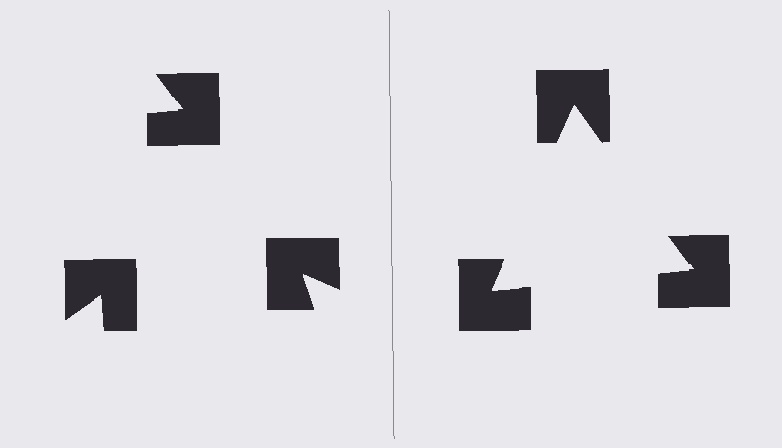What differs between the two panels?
The notched squares are positioned identically on both sides; only the wedge orientations differ. On the right they align to a triangle; on the left they are misaligned.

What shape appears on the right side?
An illusory triangle.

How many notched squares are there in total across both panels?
6 — 3 on each side.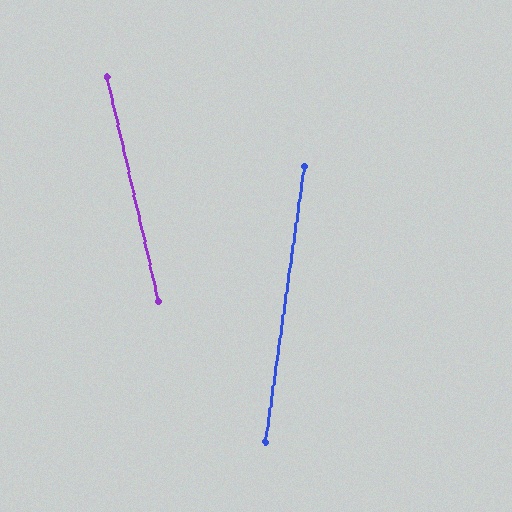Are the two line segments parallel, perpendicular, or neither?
Neither parallel nor perpendicular — they differ by about 21°.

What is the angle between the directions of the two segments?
Approximately 21 degrees.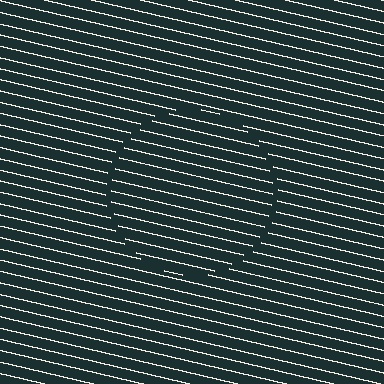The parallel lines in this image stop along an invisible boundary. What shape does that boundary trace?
An illusory circle. The interior of the shape contains the same grating, shifted by half a period — the contour is defined by the phase discontinuity where line-ends from the inner and outer gratings abut.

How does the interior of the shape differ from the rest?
The interior of the shape contains the same grating, shifted by half a period — the contour is defined by the phase discontinuity where line-ends from the inner and outer gratings abut.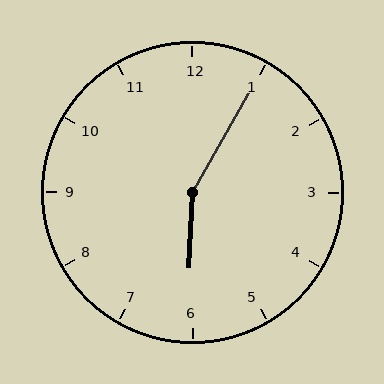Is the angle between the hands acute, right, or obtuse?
It is obtuse.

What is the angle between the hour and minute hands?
Approximately 152 degrees.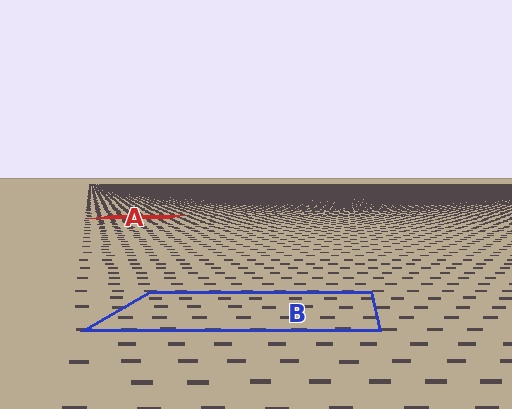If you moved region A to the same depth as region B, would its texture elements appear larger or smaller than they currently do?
They would appear larger. At a closer depth, the same texture elements are projected at a bigger on-screen size.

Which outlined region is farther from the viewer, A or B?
Region A is farther from the viewer — the texture elements inside it appear smaller and more densely packed.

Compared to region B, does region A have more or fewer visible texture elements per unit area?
Region A has more texture elements per unit area — they are packed more densely because it is farther away.